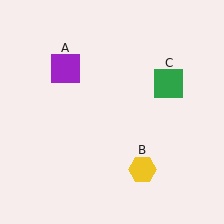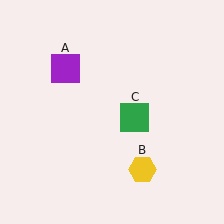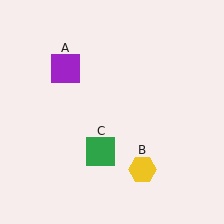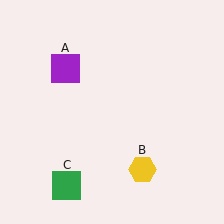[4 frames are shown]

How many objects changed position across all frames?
1 object changed position: green square (object C).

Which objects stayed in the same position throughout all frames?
Purple square (object A) and yellow hexagon (object B) remained stationary.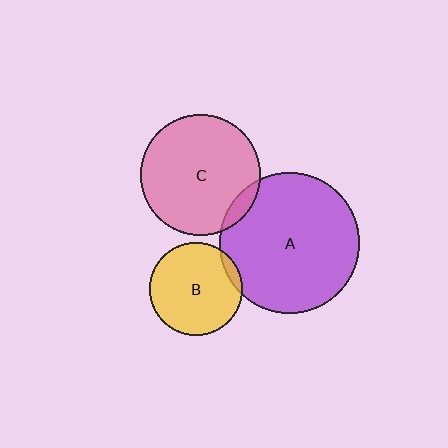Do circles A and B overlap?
Yes.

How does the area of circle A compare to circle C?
Approximately 1.4 times.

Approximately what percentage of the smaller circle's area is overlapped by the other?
Approximately 5%.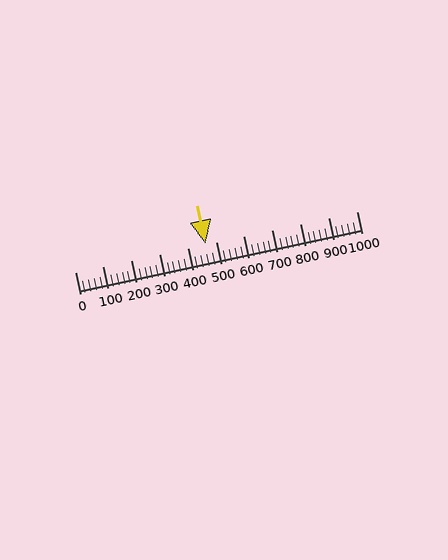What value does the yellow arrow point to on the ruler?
The yellow arrow points to approximately 464.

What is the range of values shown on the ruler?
The ruler shows values from 0 to 1000.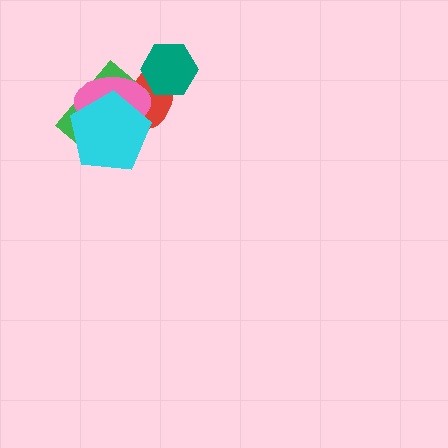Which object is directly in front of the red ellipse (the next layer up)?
The green rectangle is directly in front of the red ellipse.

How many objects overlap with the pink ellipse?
3 objects overlap with the pink ellipse.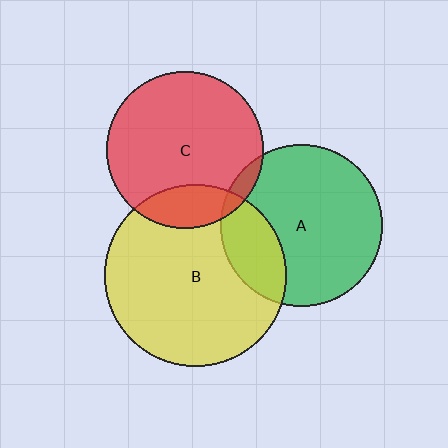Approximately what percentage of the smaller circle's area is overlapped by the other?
Approximately 25%.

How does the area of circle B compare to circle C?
Approximately 1.3 times.